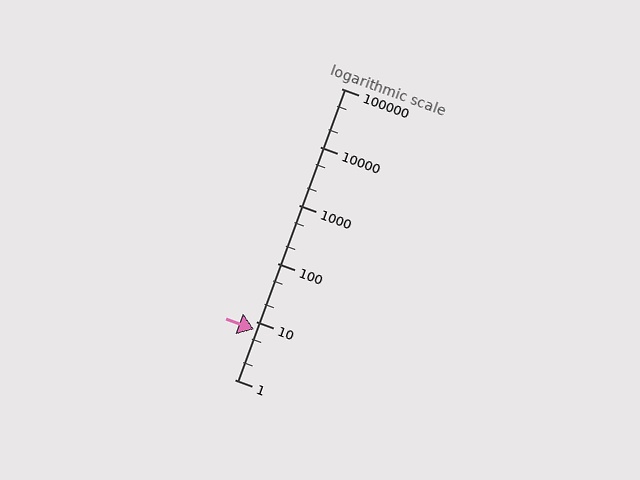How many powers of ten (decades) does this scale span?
The scale spans 5 decades, from 1 to 100000.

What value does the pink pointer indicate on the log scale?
The pointer indicates approximately 7.4.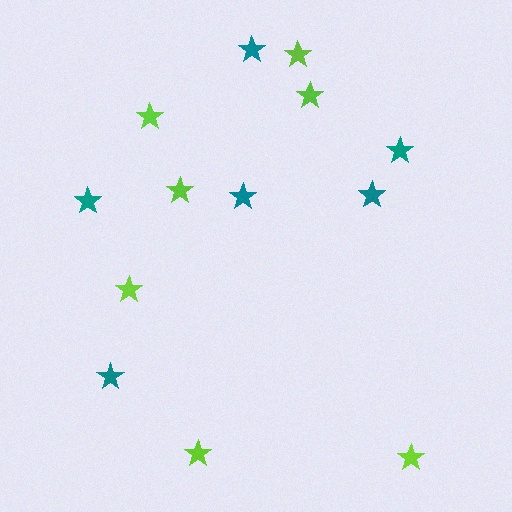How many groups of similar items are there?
There are 2 groups: one group of lime stars (7) and one group of teal stars (6).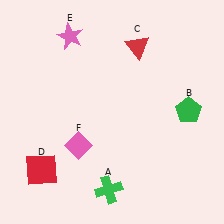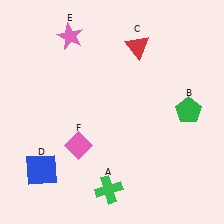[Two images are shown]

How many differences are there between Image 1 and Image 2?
There is 1 difference between the two images.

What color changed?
The square (D) changed from red in Image 1 to blue in Image 2.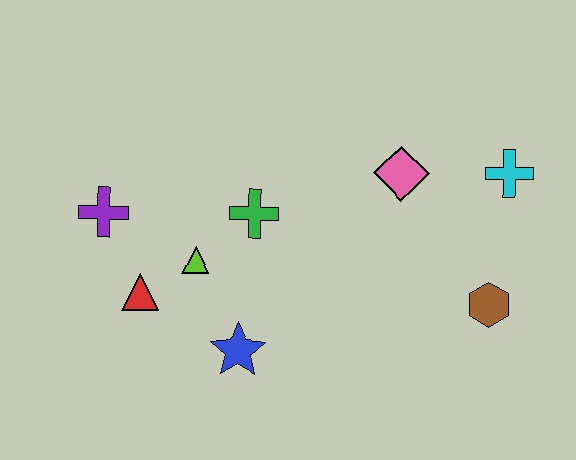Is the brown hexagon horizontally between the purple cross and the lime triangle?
No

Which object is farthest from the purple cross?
The cyan cross is farthest from the purple cross.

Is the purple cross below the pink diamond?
Yes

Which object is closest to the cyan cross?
The pink diamond is closest to the cyan cross.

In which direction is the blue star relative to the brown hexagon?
The blue star is to the left of the brown hexagon.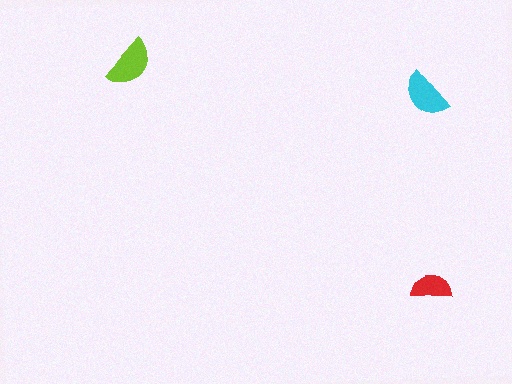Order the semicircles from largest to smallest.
the lime one, the cyan one, the red one.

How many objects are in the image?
There are 3 objects in the image.